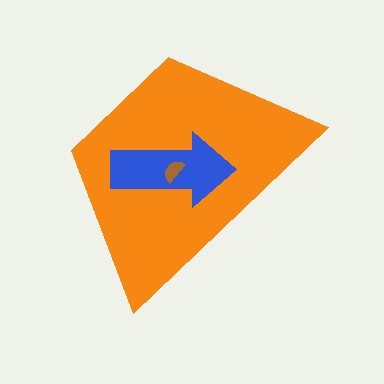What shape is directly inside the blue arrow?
The brown semicircle.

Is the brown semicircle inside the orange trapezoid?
Yes.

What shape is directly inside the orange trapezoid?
The blue arrow.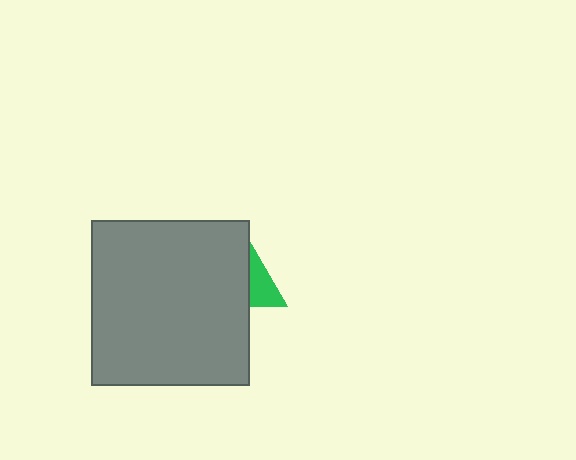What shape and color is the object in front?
The object in front is a gray rectangle.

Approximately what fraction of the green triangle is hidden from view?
Roughly 67% of the green triangle is hidden behind the gray rectangle.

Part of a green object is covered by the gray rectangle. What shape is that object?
It is a triangle.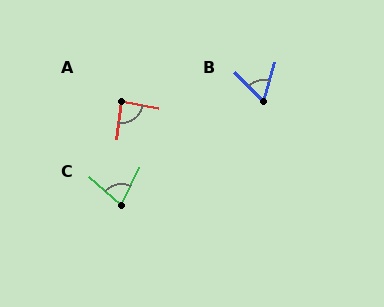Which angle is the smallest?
B, at approximately 61 degrees.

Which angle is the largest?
A, at approximately 87 degrees.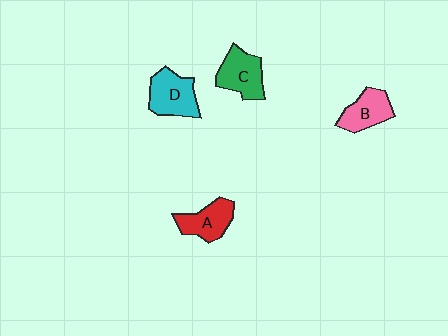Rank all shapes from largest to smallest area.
From largest to smallest: D (cyan), C (green), B (pink), A (red).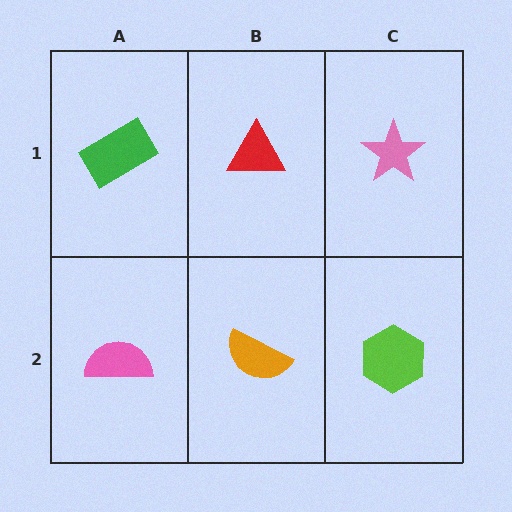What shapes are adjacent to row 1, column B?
An orange semicircle (row 2, column B), a green rectangle (row 1, column A), a pink star (row 1, column C).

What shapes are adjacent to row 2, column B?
A red triangle (row 1, column B), a pink semicircle (row 2, column A), a lime hexagon (row 2, column C).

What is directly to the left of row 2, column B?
A pink semicircle.